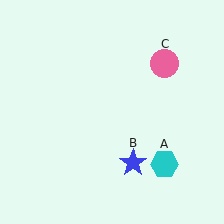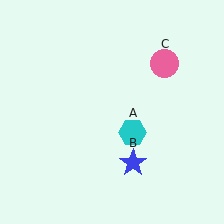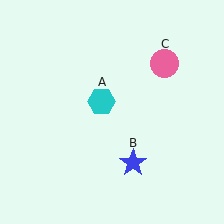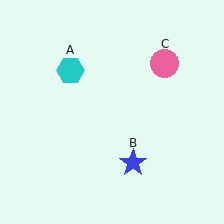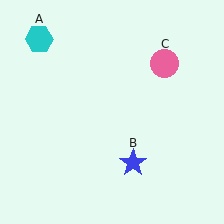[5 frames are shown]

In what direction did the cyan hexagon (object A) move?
The cyan hexagon (object A) moved up and to the left.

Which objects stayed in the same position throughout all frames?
Blue star (object B) and pink circle (object C) remained stationary.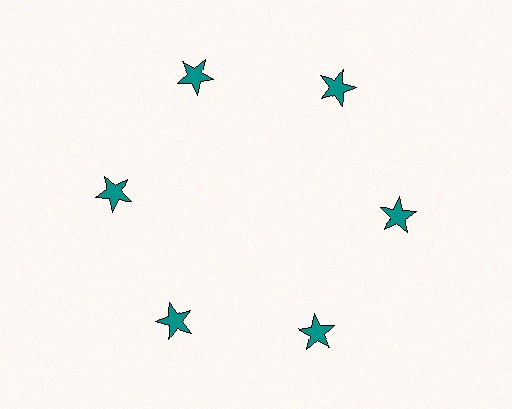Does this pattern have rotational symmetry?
Yes, this pattern has 6-fold rotational symmetry. It looks the same after rotating 60 degrees around the center.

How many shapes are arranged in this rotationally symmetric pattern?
There are 6 shapes, arranged in 6 groups of 1.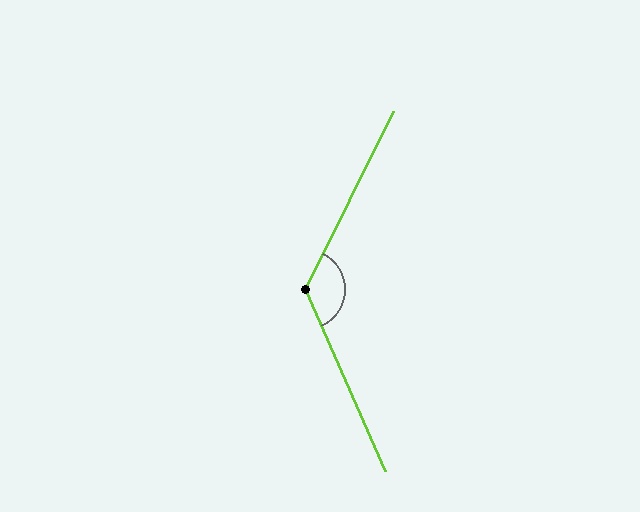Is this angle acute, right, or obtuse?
It is obtuse.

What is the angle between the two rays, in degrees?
Approximately 130 degrees.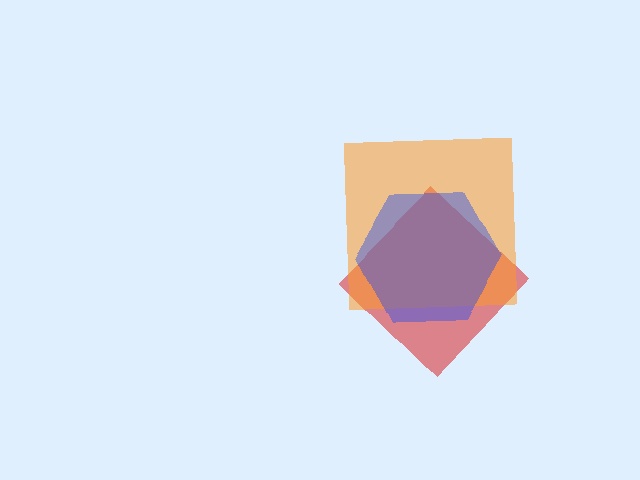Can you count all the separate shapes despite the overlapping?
Yes, there are 3 separate shapes.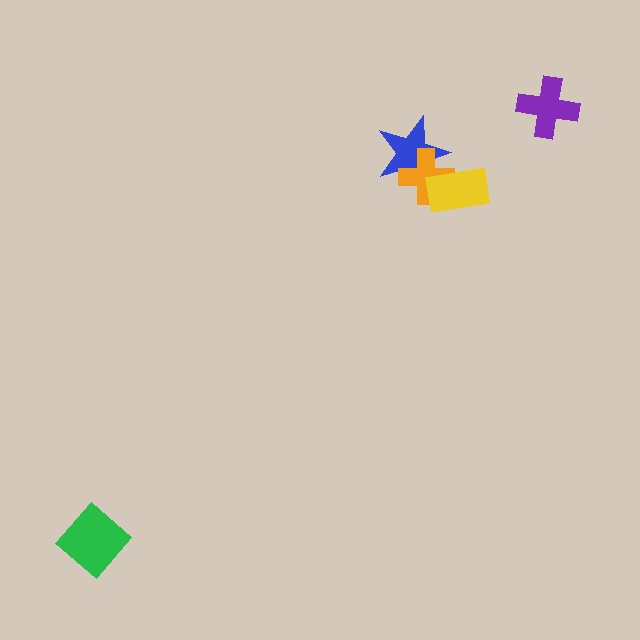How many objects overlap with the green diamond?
0 objects overlap with the green diamond.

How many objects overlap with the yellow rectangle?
2 objects overlap with the yellow rectangle.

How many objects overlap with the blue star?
2 objects overlap with the blue star.